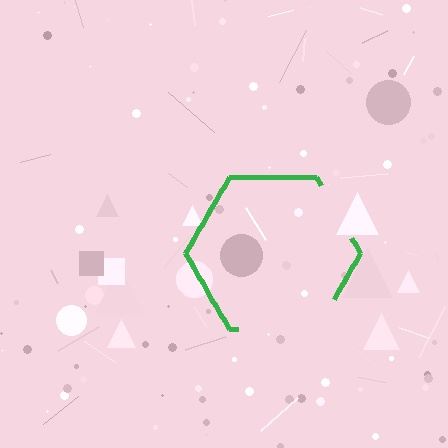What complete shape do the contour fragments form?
The contour fragments form a hexagon.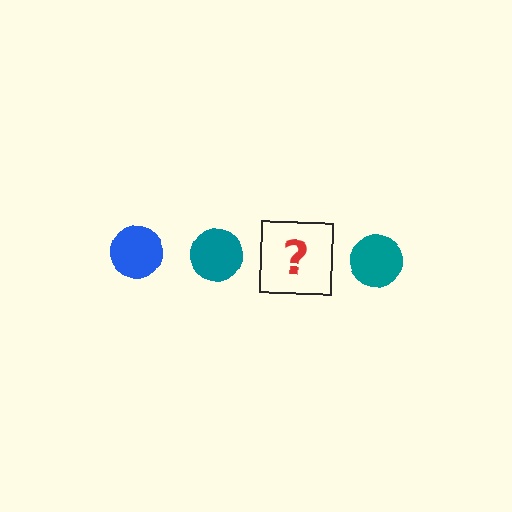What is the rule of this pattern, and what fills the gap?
The rule is that the pattern cycles through blue, teal circles. The gap should be filled with a blue circle.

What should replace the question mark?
The question mark should be replaced with a blue circle.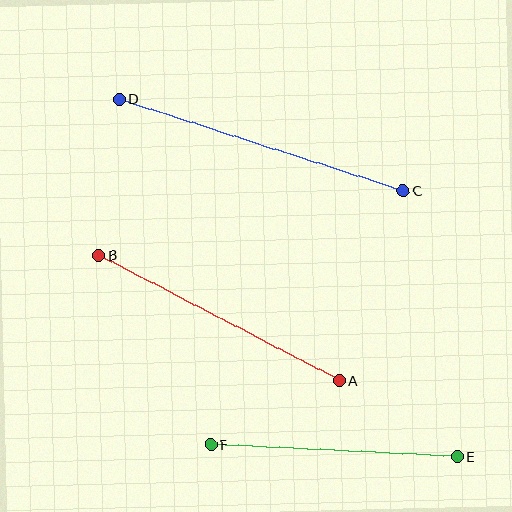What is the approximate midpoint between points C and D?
The midpoint is at approximately (261, 145) pixels.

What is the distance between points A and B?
The distance is approximately 271 pixels.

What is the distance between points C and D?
The distance is approximately 298 pixels.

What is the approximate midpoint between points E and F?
The midpoint is at approximately (334, 451) pixels.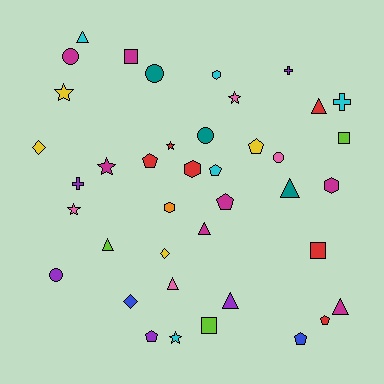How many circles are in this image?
There are 5 circles.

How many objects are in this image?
There are 40 objects.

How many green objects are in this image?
There are no green objects.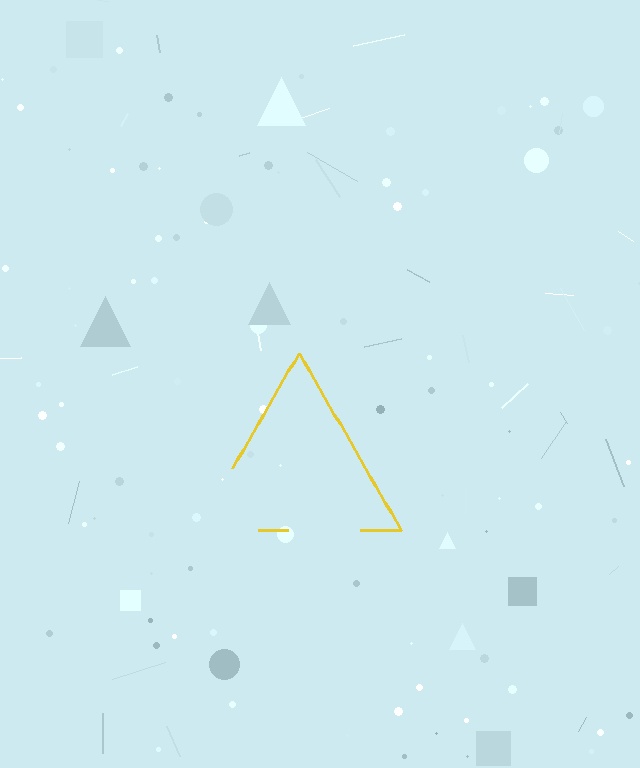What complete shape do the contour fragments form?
The contour fragments form a triangle.